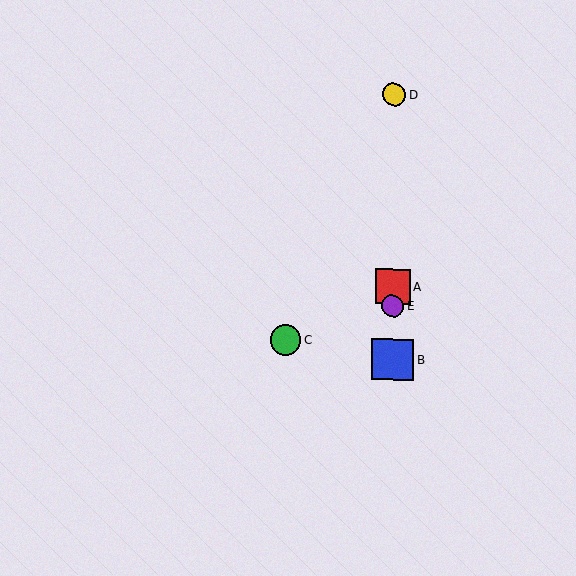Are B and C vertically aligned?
No, B is at x≈393 and C is at x≈285.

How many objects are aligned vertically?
4 objects (A, B, D, E) are aligned vertically.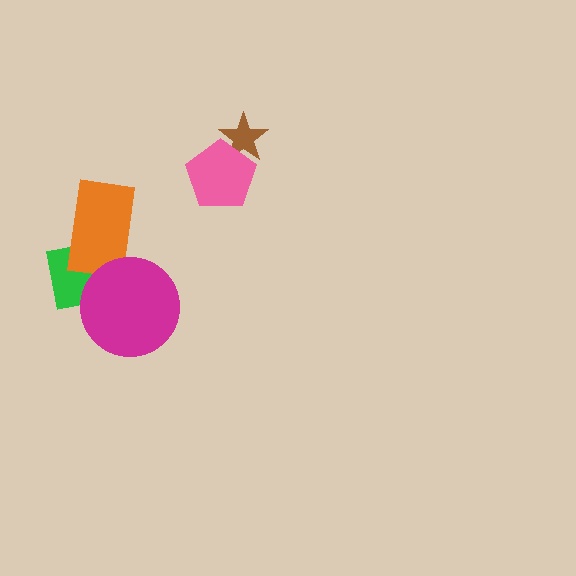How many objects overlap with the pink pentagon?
1 object overlaps with the pink pentagon.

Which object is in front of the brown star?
The pink pentagon is in front of the brown star.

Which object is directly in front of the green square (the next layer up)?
The orange rectangle is directly in front of the green square.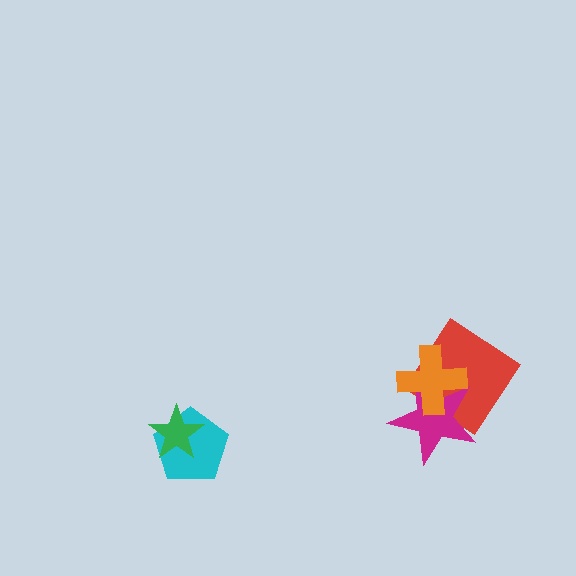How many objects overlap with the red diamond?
2 objects overlap with the red diamond.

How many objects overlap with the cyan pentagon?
1 object overlaps with the cyan pentagon.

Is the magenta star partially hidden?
Yes, it is partially covered by another shape.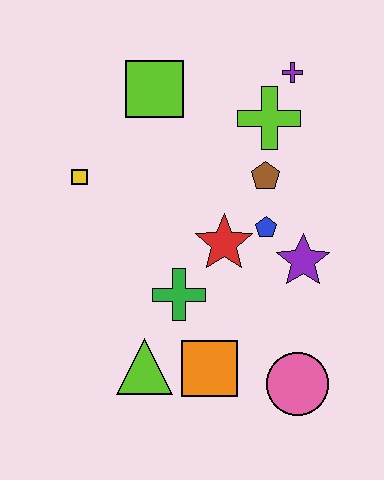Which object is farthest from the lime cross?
The lime triangle is farthest from the lime cross.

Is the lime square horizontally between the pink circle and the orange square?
No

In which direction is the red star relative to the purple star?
The red star is to the left of the purple star.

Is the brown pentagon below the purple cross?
Yes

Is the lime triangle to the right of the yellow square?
Yes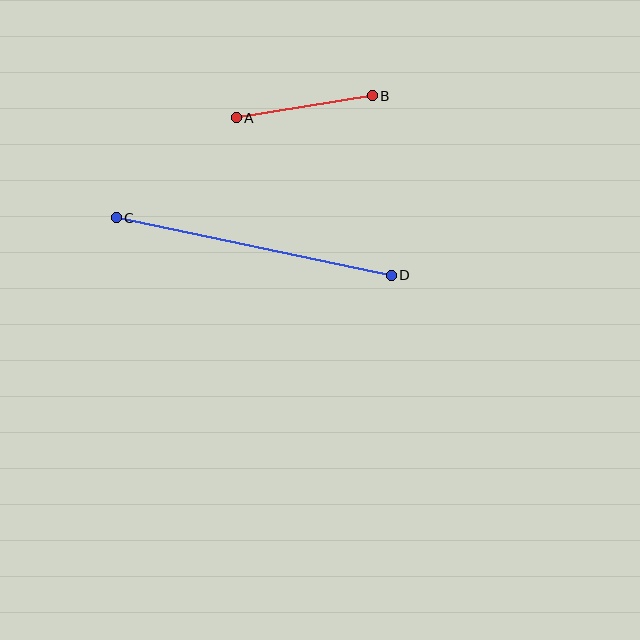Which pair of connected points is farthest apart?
Points C and D are farthest apart.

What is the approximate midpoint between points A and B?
The midpoint is at approximately (304, 107) pixels.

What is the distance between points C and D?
The distance is approximately 281 pixels.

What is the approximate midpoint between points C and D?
The midpoint is at approximately (254, 247) pixels.